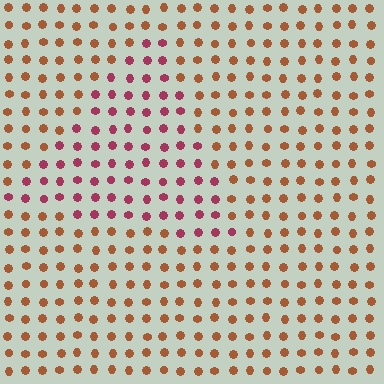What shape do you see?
I see a triangle.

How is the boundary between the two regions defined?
The boundary is defined purely by a slight shift in hue (about 42 degrees). Spacing, size, and orientation are identical on both sides.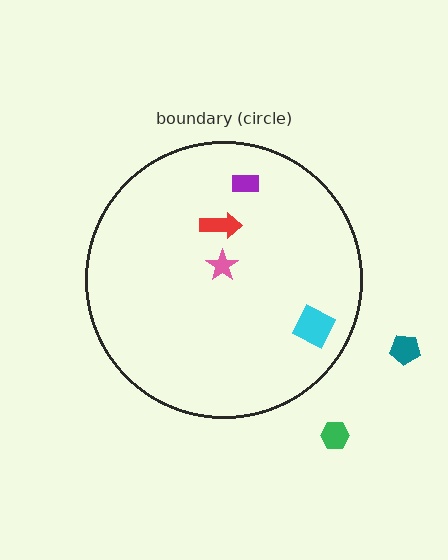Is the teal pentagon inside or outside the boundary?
Outside.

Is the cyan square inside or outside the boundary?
Inside.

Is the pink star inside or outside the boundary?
Inside.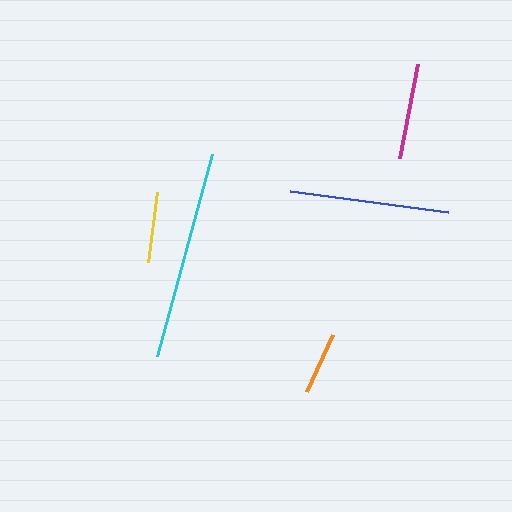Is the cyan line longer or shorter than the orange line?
The cyan line is longer than the orange line.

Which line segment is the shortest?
The orange line is the shortest at approximately 62 pixels.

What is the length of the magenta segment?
The magenta segment is approximately 97 pixels long.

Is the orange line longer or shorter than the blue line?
The blue line is longer than the orange line.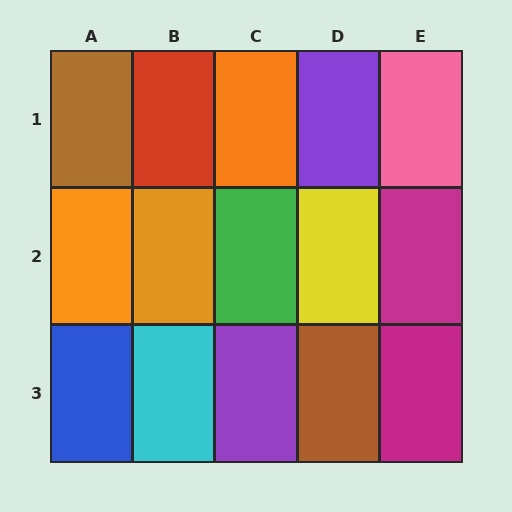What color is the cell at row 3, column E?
Magenta.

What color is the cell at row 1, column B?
Red.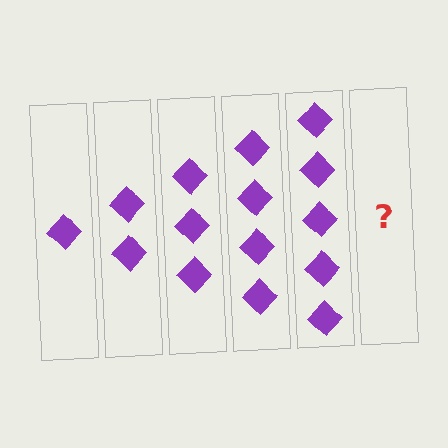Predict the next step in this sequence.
The next step is 6 diamonds.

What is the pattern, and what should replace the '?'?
The pattern is that each step adds one more diamond. The '?' should be 6 diamonds.